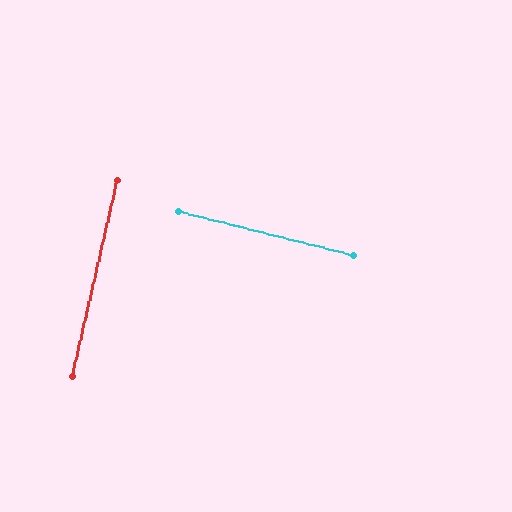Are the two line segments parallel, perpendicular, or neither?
Perpendicular — they meet at approximately 89°.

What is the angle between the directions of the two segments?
Approximately 89 degrees.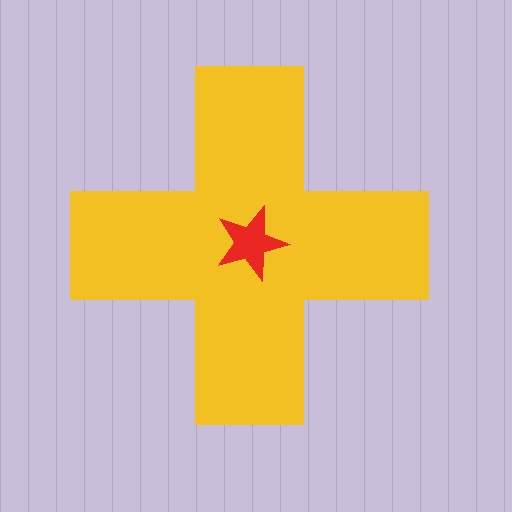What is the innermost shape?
The red star.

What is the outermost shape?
The yellow cross.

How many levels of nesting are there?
2.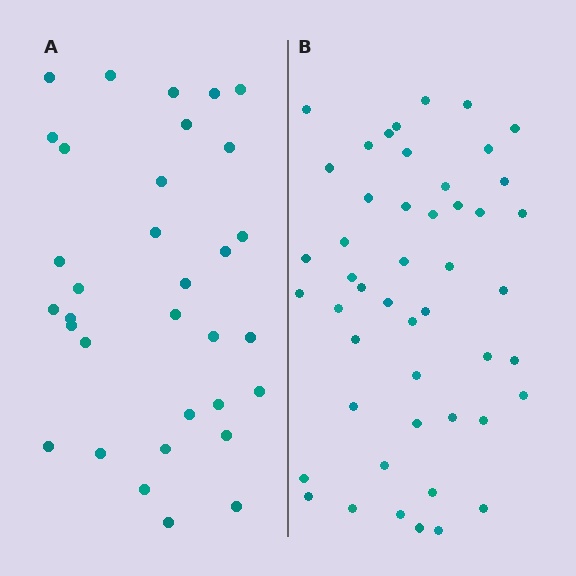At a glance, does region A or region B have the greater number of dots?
Region B (the right region) has more dots.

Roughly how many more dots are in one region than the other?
Region B has approximately 15 more dots than region A.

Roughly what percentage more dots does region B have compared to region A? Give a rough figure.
About 45% more.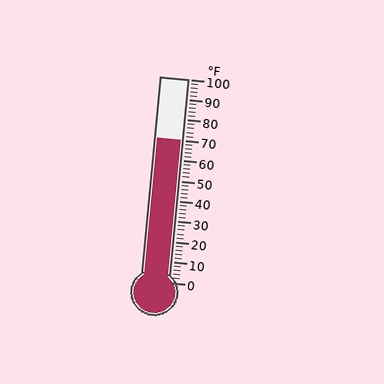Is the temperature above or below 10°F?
The temperature is above 10°F.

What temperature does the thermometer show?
The thermometer shows approximately 70°F.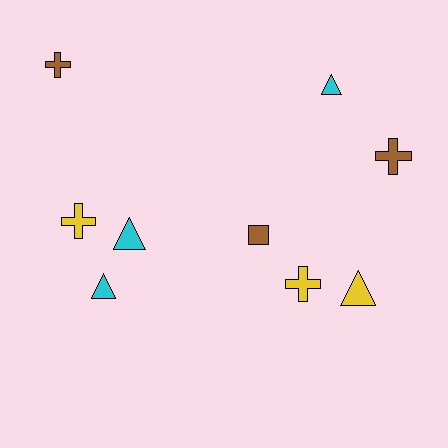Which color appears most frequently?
Yellow, with 3 objects.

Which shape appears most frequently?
Triangle, with 4 objects.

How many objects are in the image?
There are 9 objects.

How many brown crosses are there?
There are 2 brown crosses.